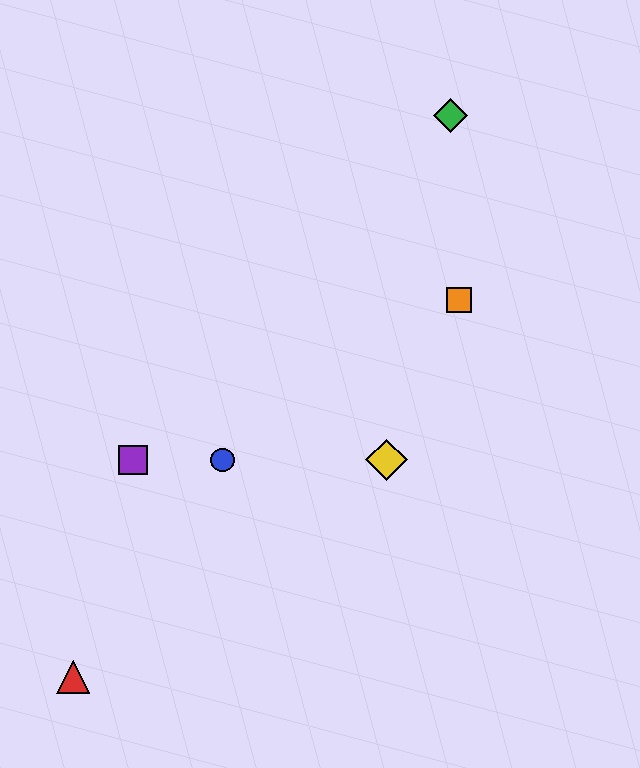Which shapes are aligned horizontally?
The blue circle, the yellow diamond, the purple square are aligned horizontally.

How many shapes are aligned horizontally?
3 shapes (the blue circle, the yellow diamond, the purple square) are aligned horizontally.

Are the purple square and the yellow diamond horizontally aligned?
Yes, both are at y≈460.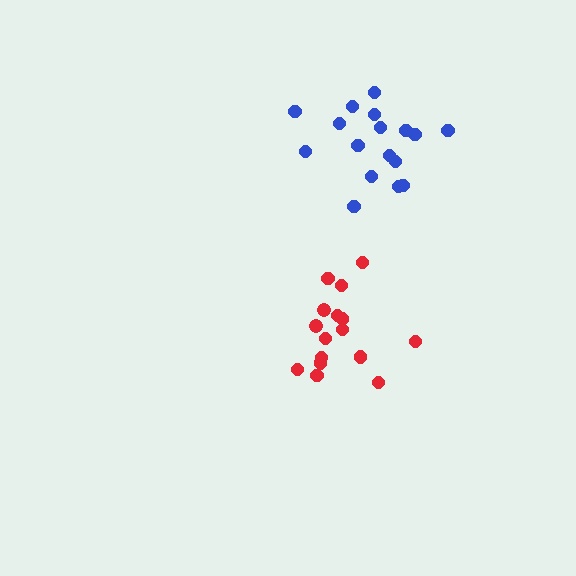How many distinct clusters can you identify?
There are 2 distinct clusters.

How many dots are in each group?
Group 1: 16 dots, Group 2: 17 dots (33 total).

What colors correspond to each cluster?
The clusters are colored: red, blue.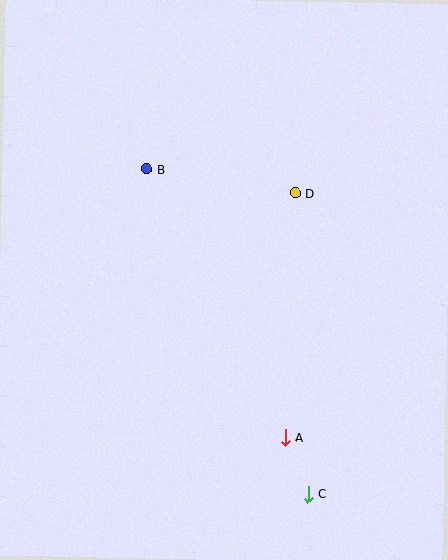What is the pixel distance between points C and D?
The distance between C and D is 301 pixels.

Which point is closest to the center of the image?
Point D at (295, 193) is closest to the center.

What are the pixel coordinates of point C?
Point C is at (308, 494).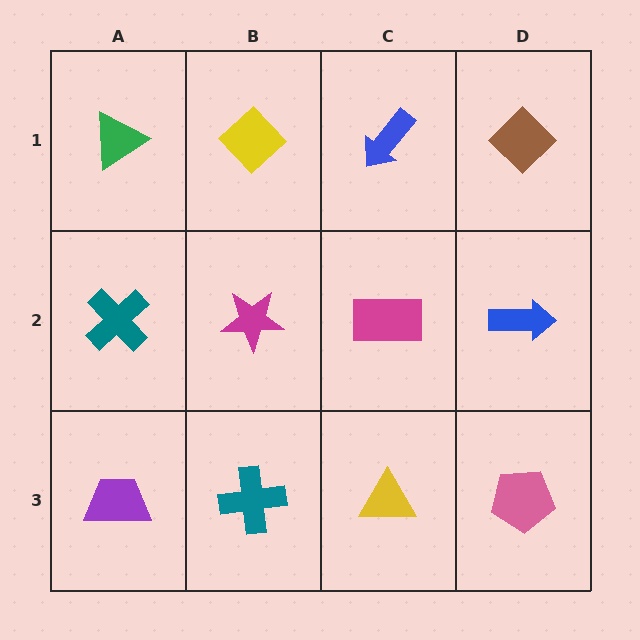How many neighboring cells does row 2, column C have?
4.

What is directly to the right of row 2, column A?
A magenta star.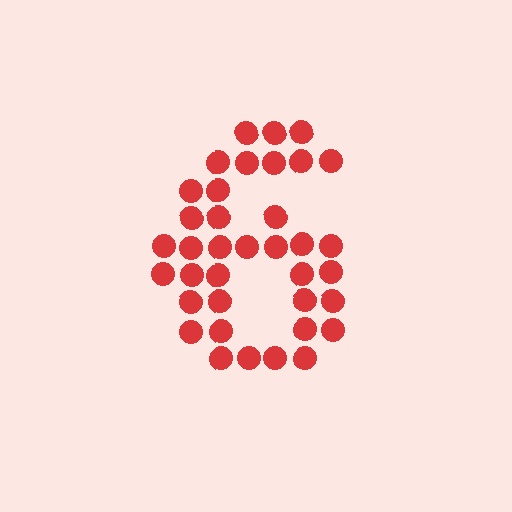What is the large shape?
The large shape is the digit 6.